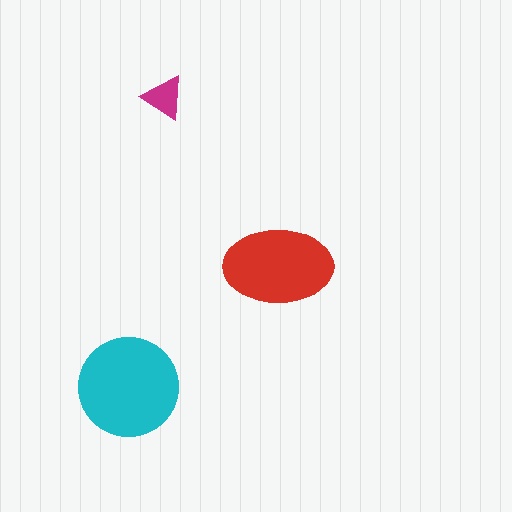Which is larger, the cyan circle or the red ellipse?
The cyan circle.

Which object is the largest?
The cyan circle.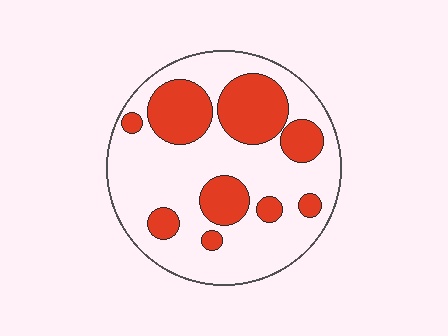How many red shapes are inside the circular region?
9.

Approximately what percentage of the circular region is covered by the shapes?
Approximately 30%.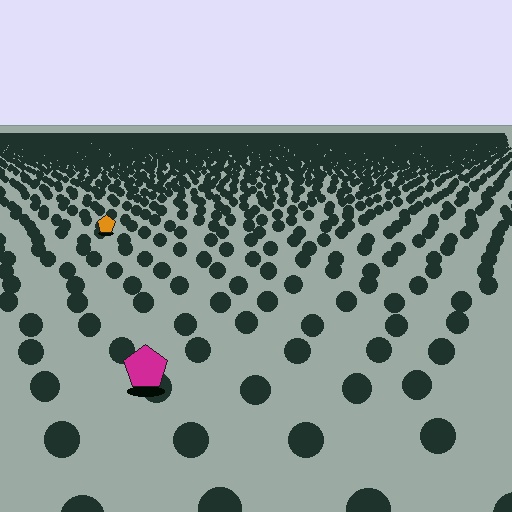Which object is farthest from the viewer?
The orange pentagon is farthest from the viewer. It appears smaller and the ground texture around it is denser.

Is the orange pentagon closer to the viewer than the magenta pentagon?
No. The magenta pentagon is closer — you can tell from the texture gradient: the ground texture is coarser near it.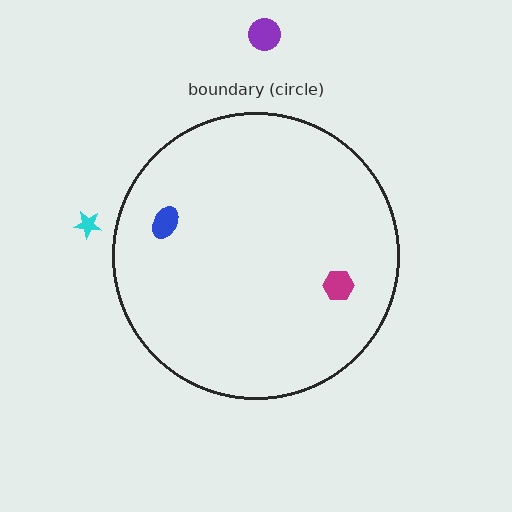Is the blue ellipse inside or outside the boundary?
Inside.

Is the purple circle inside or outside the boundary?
Outside.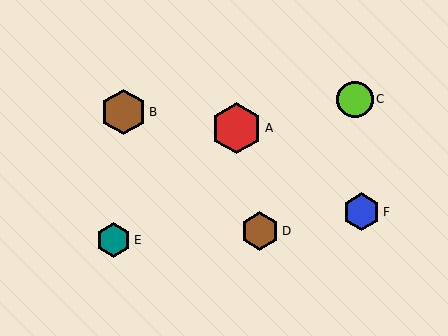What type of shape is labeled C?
Shape C is a lime circle.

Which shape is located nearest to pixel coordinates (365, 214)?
The blue hexagon (labeled F) at (362, 212) is nearest to that location.